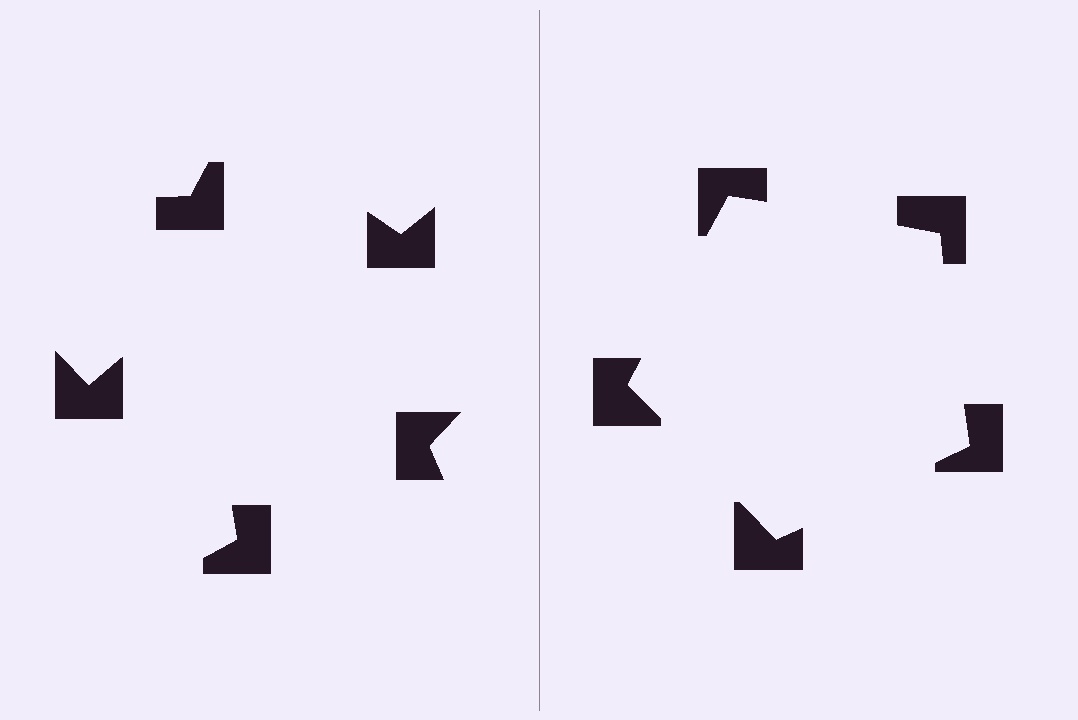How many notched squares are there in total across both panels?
10 — 5 on each side.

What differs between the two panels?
The notched squares are positioned identically on both sides; only the wedge orientations differ. On the right they align to a pentagon; on the left they are misaligned.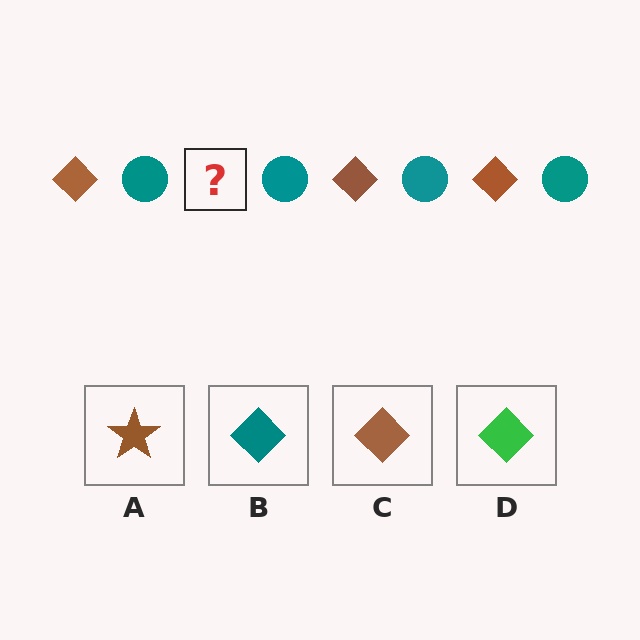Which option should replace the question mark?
Option C.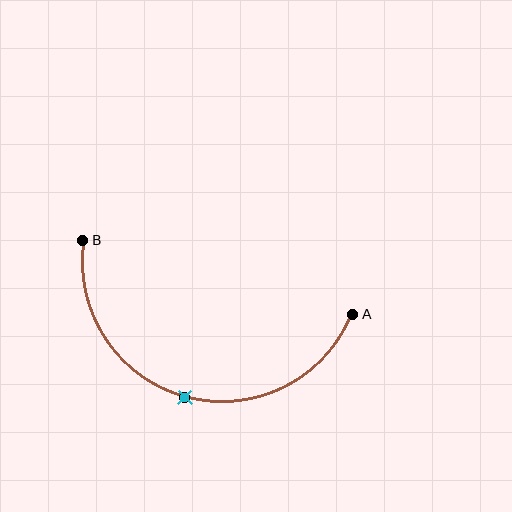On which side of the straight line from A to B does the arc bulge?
The arc bulges below the straight line connecting A and B.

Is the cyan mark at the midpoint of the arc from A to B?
Yes. The cyan mark lies on the arc at equal arc-length from both A and B — it is the arc midpoint.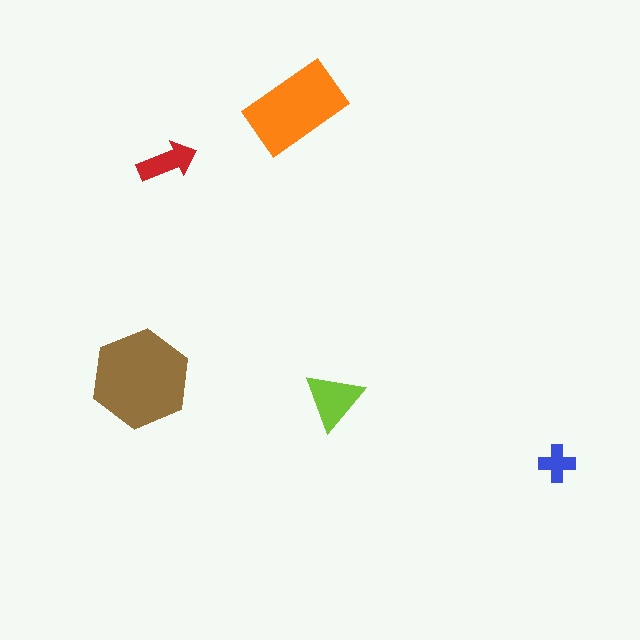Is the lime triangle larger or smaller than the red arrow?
Larger.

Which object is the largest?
The brown hexagon.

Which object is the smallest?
The blue cross.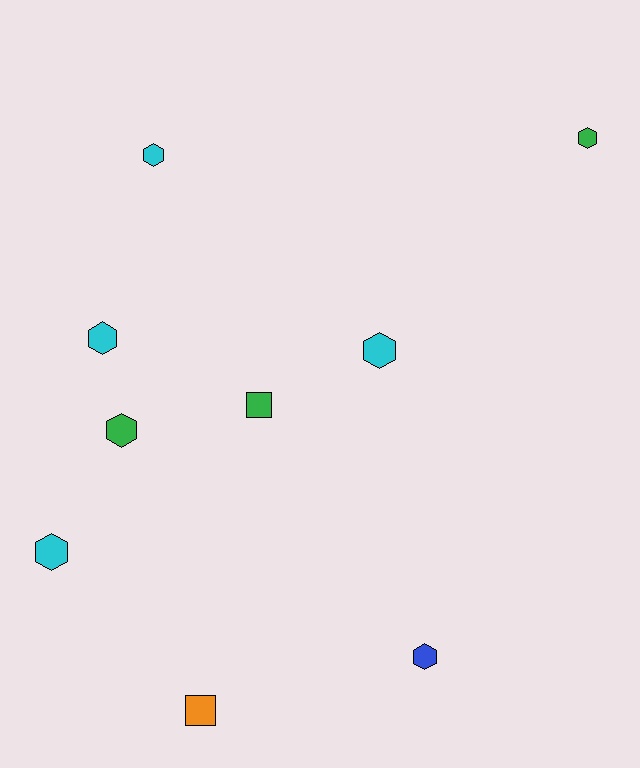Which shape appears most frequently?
Hexagon, with 7 objects.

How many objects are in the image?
There are 9 objects.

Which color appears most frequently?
Cyan, with 4 objects.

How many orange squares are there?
There is 1 orange square.